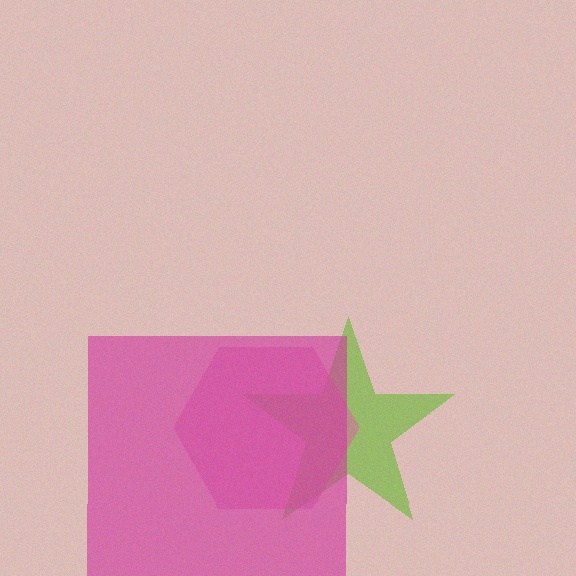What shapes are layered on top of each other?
The layered shapes are: a lime star, a pink hexagon, a magenta square.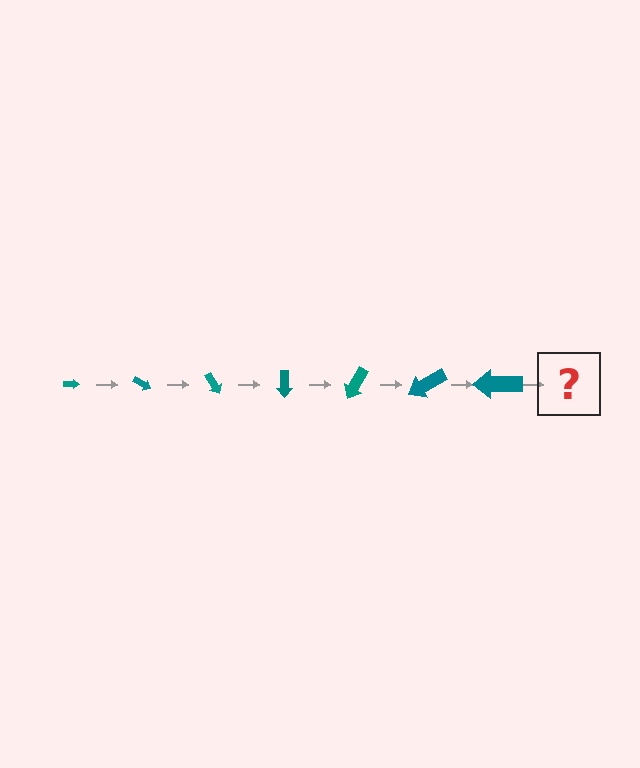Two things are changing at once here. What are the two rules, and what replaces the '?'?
The two rules are that the arrow grows larger each step and it rotates 30 degrees each step. The '?' should be an arrow, larger than the previous one and rotated 210 degrees from the start.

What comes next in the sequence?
The next element should be an arrow, larger than the previous one and rotated 210 degrees from the start.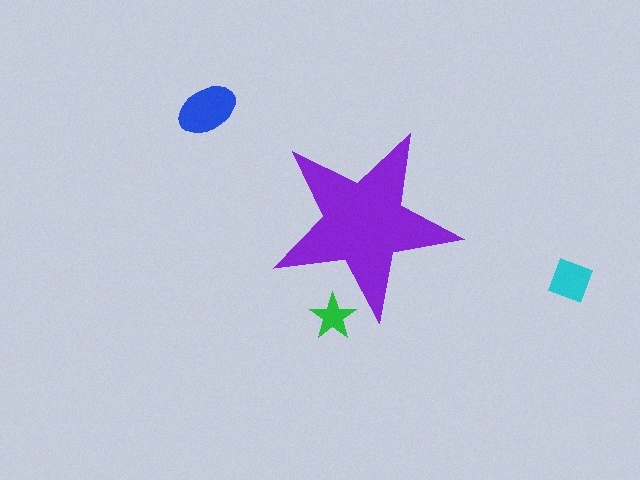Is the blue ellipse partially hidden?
No, the blue ellipse is fully visible.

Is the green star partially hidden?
Yes, the green star is partially hidden behind the purple star.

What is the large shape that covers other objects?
A purple star.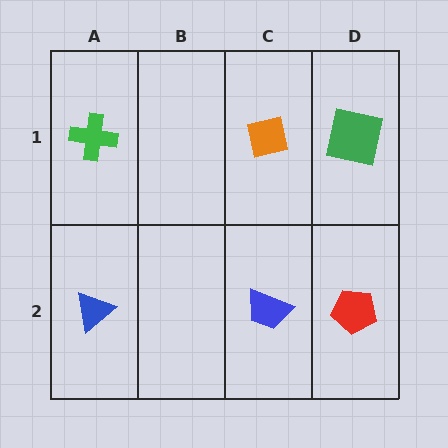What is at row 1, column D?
A green square.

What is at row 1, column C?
An orange square.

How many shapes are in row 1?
3 shapes.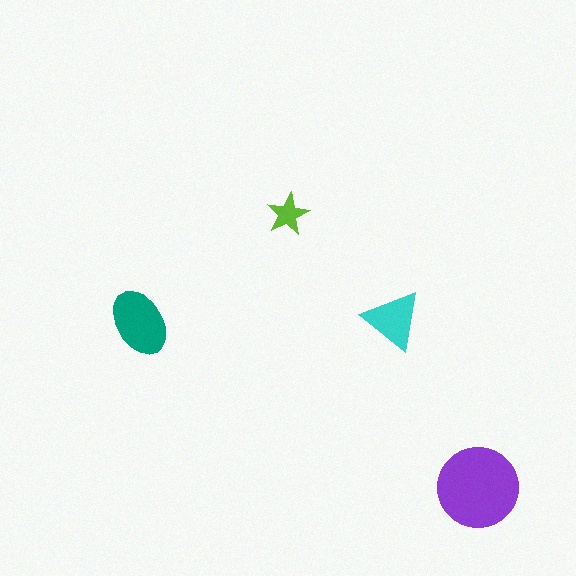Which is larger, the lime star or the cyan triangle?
The cyan triangle.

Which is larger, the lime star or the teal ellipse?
The teal ellipse.